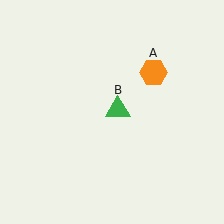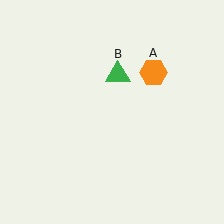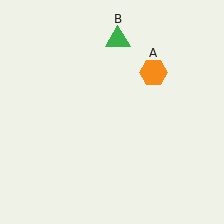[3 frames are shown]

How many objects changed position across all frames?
1 object changed position: green triangle (object B).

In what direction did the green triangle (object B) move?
The green triangle (object B) moved up.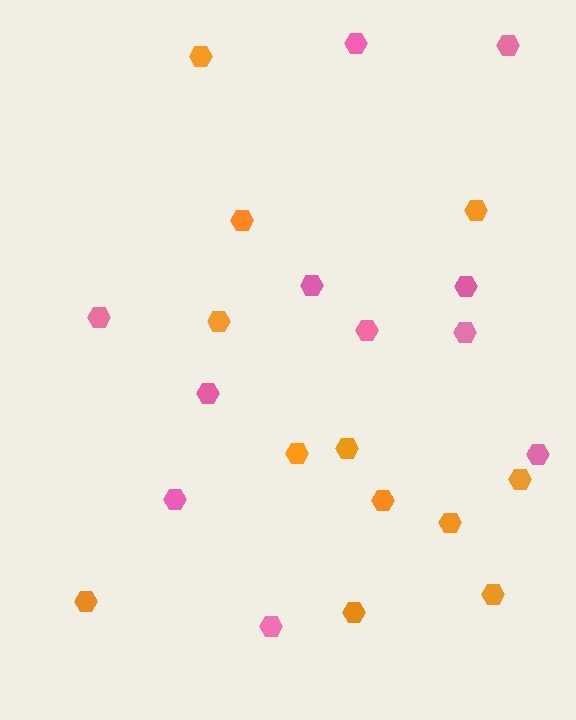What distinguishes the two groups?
There are 2 groups: one group of orange hexagons (12) and one group of pink hexagons (11).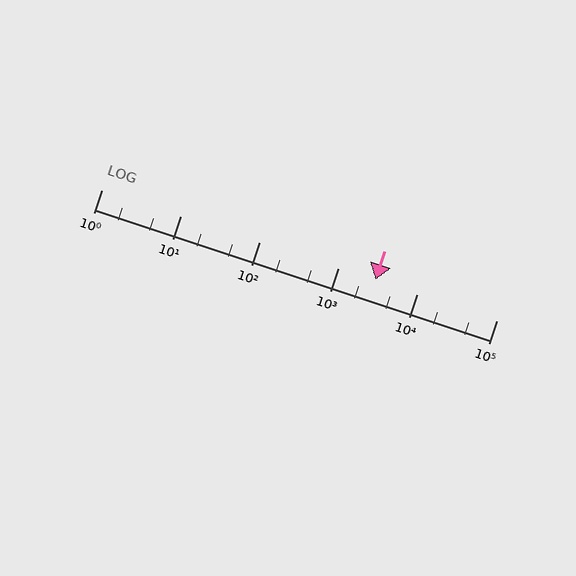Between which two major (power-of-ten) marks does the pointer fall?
The pointer is between 1000 and 10000.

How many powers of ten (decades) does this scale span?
The scale spans 5 decades, from 1 to 100000.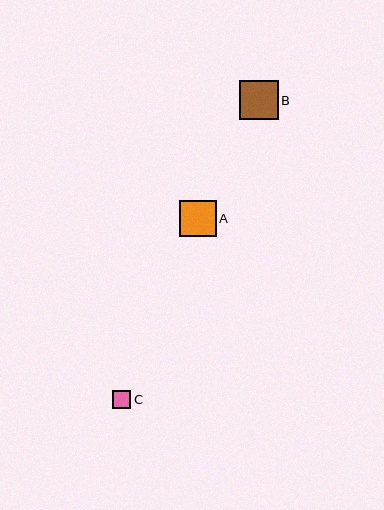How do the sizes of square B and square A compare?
Square B and square A are approximately the same size.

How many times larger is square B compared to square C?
Square B is approximately 2.2 times the size of square C.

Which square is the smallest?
Square C is the smallest with a size of approximately 18 pixels.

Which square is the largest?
Square B is the largest with a size of approximately 39 pixels.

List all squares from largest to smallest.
From largest to smallest: B, A, C.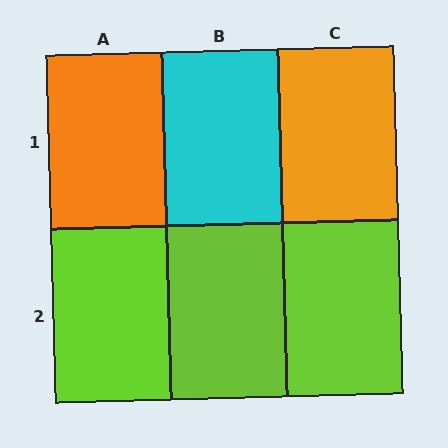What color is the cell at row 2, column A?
Lime.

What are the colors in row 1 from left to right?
Orange, cyan, orange.